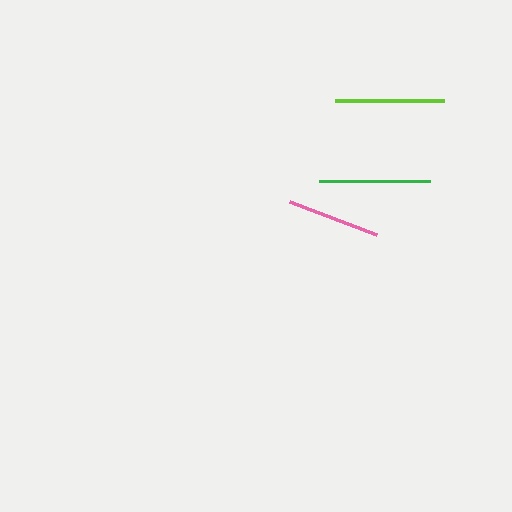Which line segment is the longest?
The green line is the longest at approximately 111 pixels.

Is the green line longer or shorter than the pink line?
The green line is longer than the pink line.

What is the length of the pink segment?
The pink segment is approximately 93 pixels long.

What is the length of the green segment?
The green segment is approximately 111 pixels long.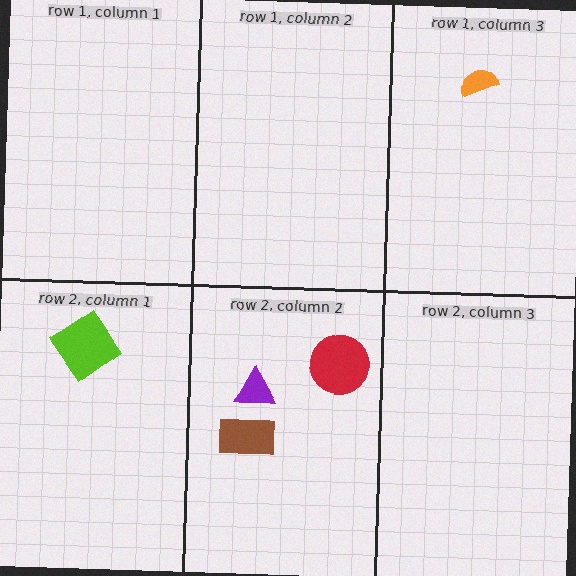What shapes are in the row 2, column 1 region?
The lime diamond.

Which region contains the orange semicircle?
The row 1, column 3 region.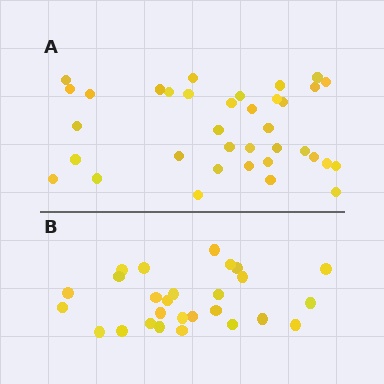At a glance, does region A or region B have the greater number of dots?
Region A (the top region) has more dots.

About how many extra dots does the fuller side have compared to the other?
Region A has roughly 8 or so more dots than region B.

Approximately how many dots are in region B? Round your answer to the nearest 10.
About 30 dots. (The exact count is 27, which rounds to 30.)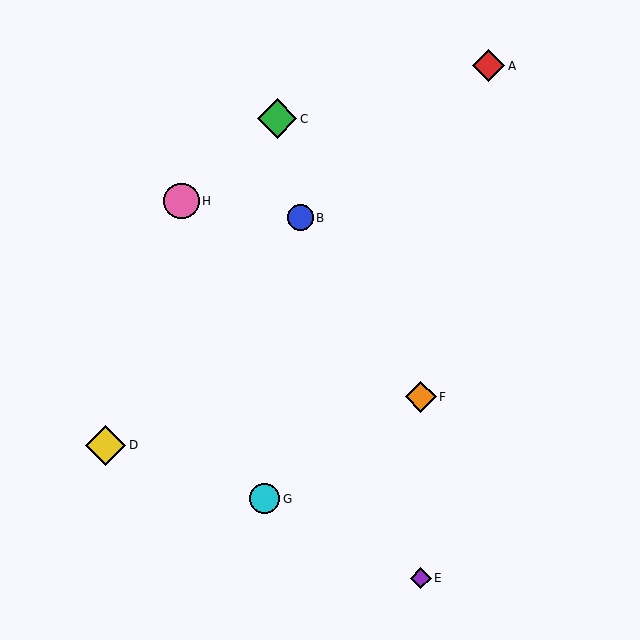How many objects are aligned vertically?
2 objects (E, F) are aligned vertically.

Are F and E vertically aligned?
Yes, both are at x≈421.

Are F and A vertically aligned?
No, F is at x≈421 and A is at x≈489.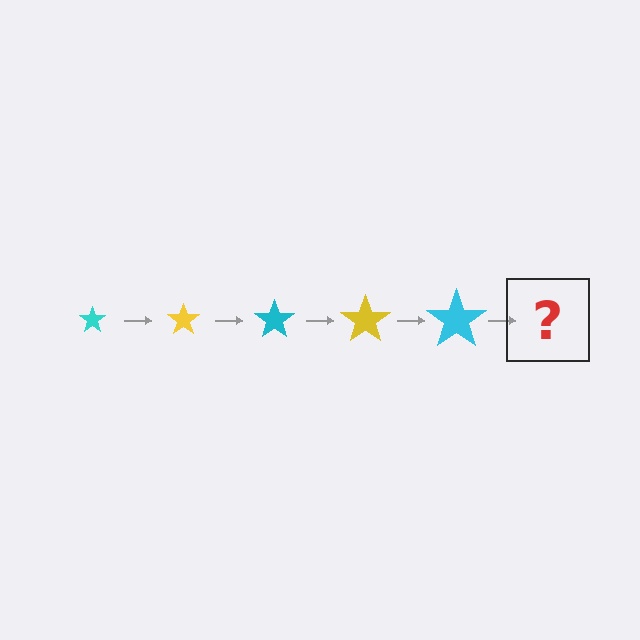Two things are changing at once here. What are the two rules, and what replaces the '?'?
The two rules are that the star grows larger each step and the color cycles through cyan and yellow. The '?' should be a yellow star, larger than the previous one.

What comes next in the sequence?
The next element should be a yellow star, larger than the previous one.